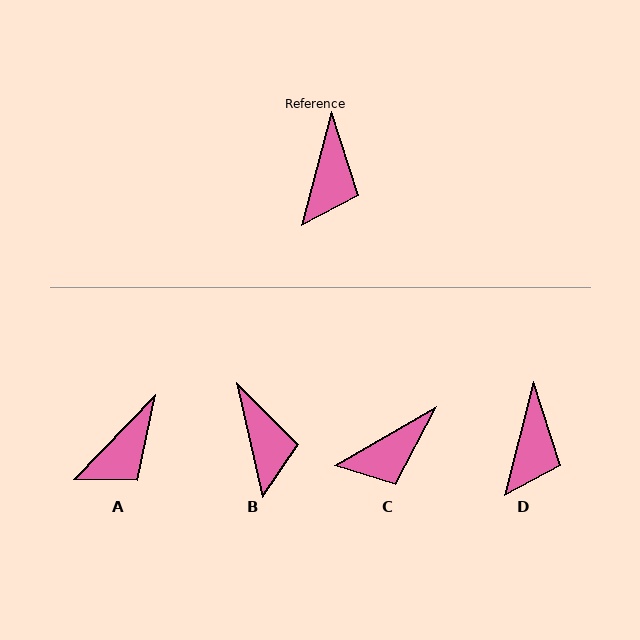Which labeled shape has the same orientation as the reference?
D.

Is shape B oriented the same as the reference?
No, it is off by about 27 degrees.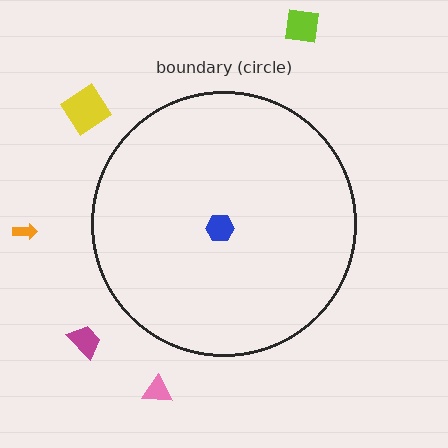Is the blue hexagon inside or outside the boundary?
Inside.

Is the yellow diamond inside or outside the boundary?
Outside.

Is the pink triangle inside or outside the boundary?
Outside.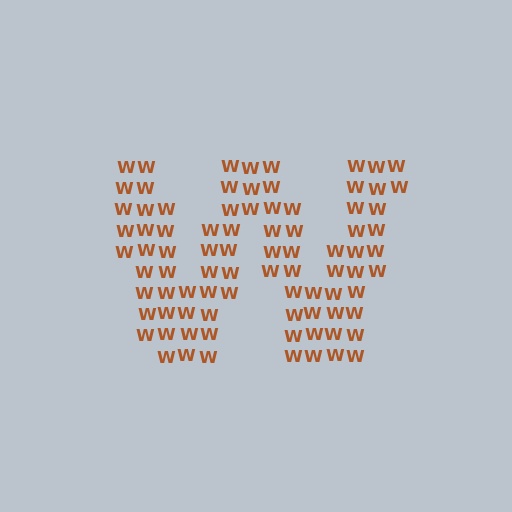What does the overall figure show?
The overall figure shows the letter W.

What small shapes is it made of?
It is made of small letter W's.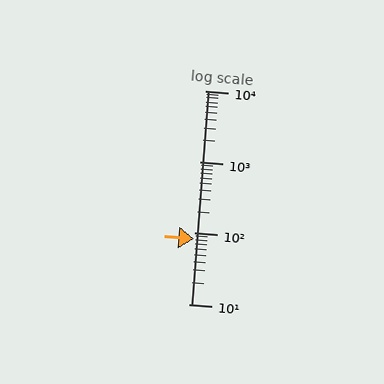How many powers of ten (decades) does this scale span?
The scale spans 3 decades, from 10 to 10000.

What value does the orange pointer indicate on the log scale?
The pointer indicates approximately 84.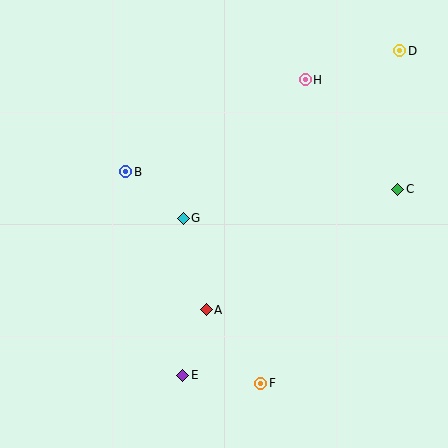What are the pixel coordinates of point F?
Point F is at (261, 383).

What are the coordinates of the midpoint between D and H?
The midpoint between D and H is at (352, 65).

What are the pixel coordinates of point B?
Point B is at (126, 172).